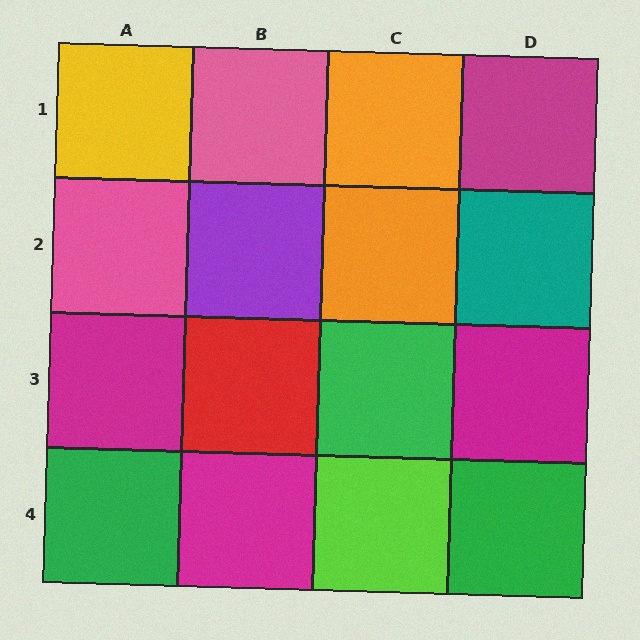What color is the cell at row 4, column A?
Green.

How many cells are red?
1 cell is red.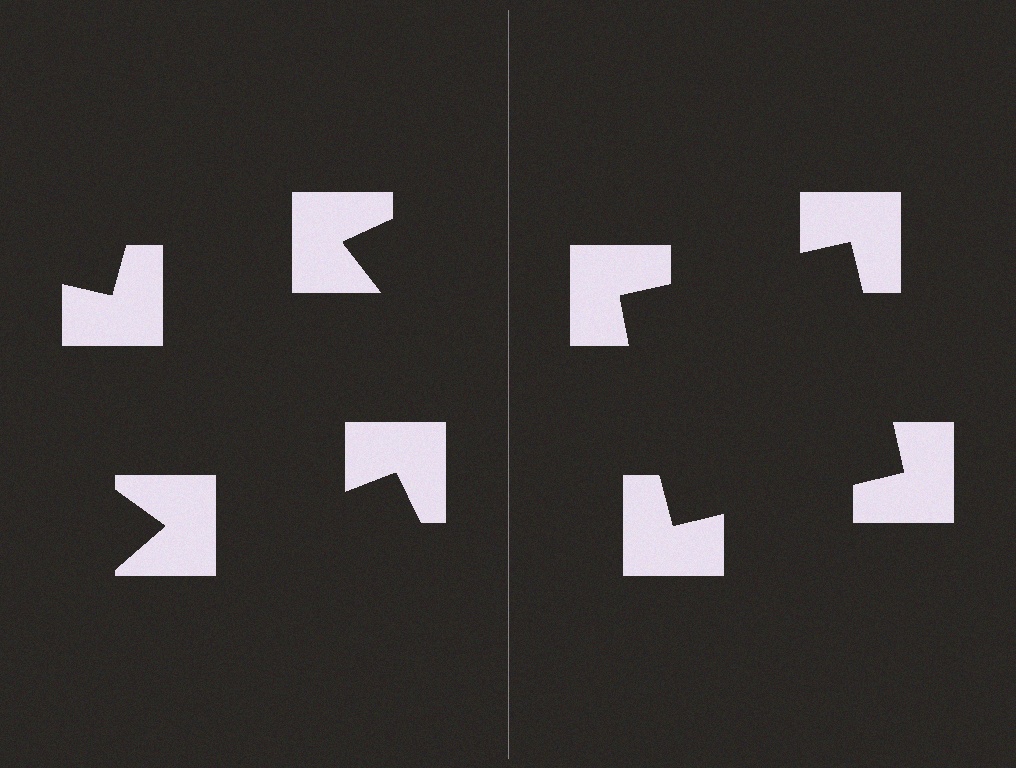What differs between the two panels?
The notched squares are positioned identically on both sides; only the wedge orientations differ. On the right they align to a square; on the left they are misaligned.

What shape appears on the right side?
An illusory square.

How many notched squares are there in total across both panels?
8 — 4 on each side.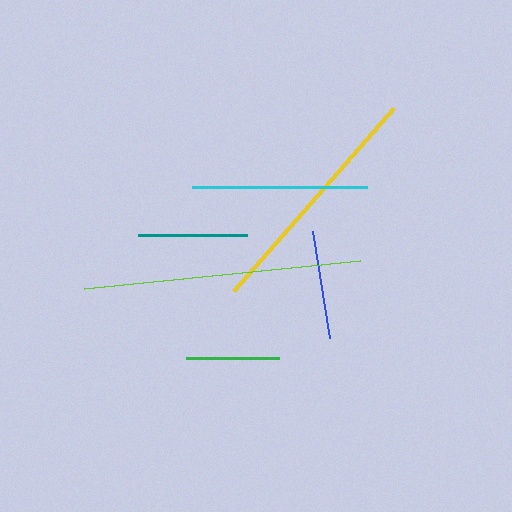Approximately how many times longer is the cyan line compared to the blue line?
The cyan line is approximately 1.6 times the length of the blue line.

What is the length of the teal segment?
The teal segment is approximately 109 pixels long.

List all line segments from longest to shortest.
From longest to shortest: lime, yellow, cyan, teal, blue, green.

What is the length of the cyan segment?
The cyan segment is approximately 175 pixels long.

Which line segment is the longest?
The lime line is the longest at approximately 277 pixels.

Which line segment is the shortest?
The green line is the shortest at approximately 93 pixels.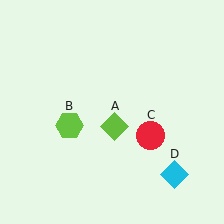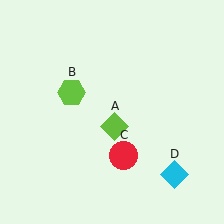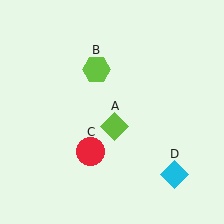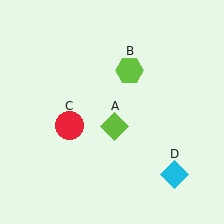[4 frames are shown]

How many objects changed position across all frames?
2 objects changed position: lime hexagon (object B), red circle (object C).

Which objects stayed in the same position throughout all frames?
Lime diamond (object A) and cyan diamond (object D) remained stationary.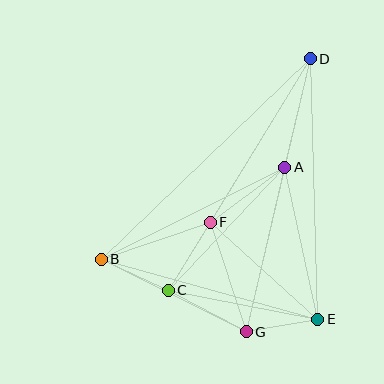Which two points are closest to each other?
Points E and G are closest to each other.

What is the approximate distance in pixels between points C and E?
The distance between C and E is approximately 153 pixels.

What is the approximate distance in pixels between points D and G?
The distance between D and G is approximately 281 pixels.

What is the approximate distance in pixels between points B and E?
The distance between B and E is approximately 225 pixels.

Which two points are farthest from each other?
Points B and D are farthest from each other.